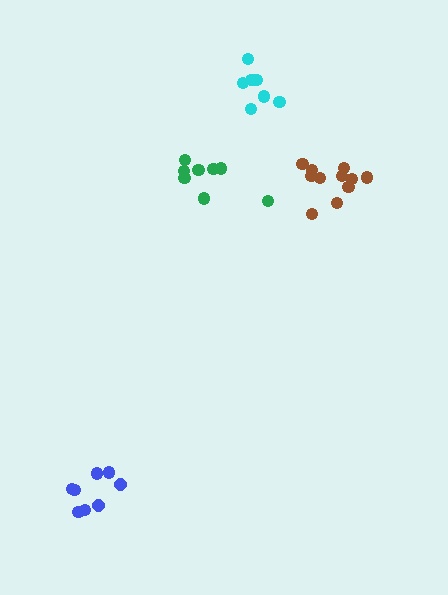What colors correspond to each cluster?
The clusters are colored: green, brown, blue, cyan.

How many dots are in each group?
Group 1: 8 dots, Group 2: 11 dots, Group 3: 8 dots, Group 4: 7 dots (34 total).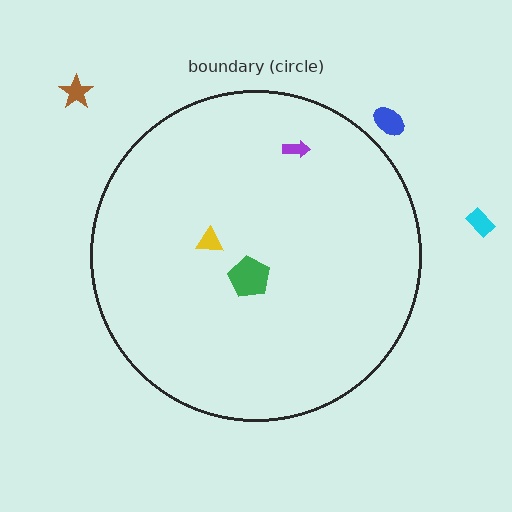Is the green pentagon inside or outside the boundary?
Inside.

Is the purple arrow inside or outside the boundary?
Inside.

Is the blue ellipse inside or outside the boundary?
Outside.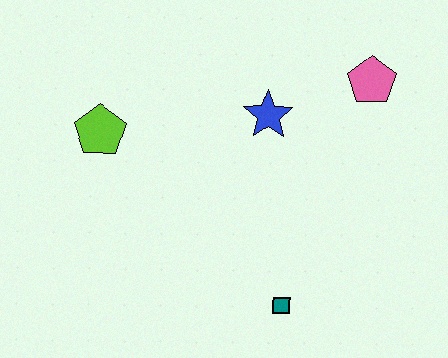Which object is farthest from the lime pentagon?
The pink pentagon is farthest from the lime pentagon.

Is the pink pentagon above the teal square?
Yes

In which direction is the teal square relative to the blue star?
The teal square is below the blue star.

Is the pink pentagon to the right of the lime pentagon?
Yes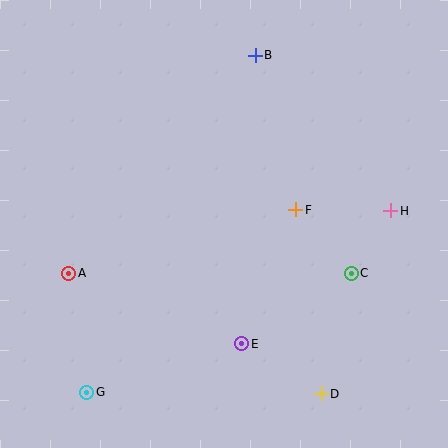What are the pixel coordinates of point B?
Point B is at (255, 55).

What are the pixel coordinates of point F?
Point F is at (296, 210).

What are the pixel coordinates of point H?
Point H is at (391, 211).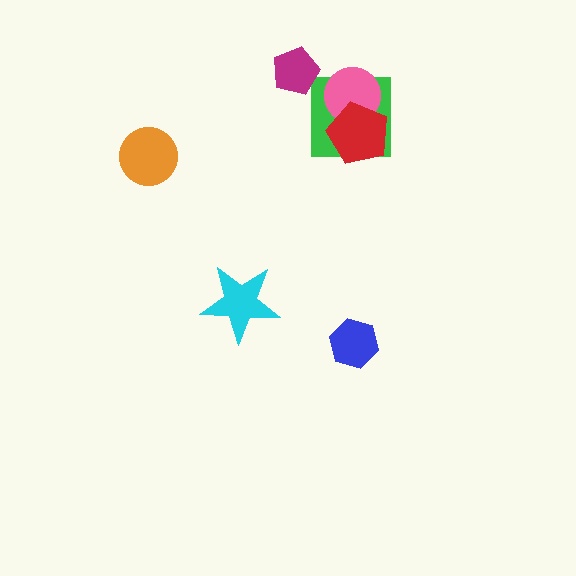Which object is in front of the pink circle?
The red pentagon is in front of the pink circle.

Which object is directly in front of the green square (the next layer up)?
The pink circle is directly in front of the green square.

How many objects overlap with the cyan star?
0 objects overlap with the cyan star.